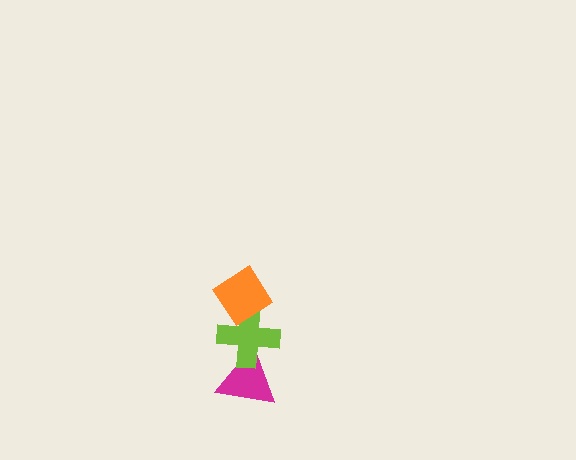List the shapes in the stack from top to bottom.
From top to bottom: the orange diamond, the lime cross, the magenta triangle.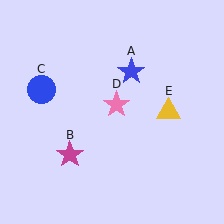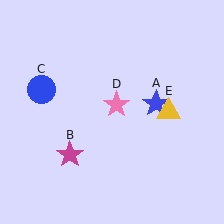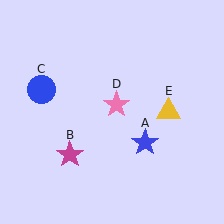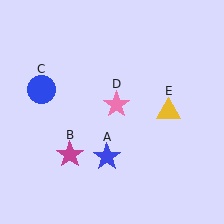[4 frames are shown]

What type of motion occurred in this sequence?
The blue star (object A) rotated clockwise around the center of the scene.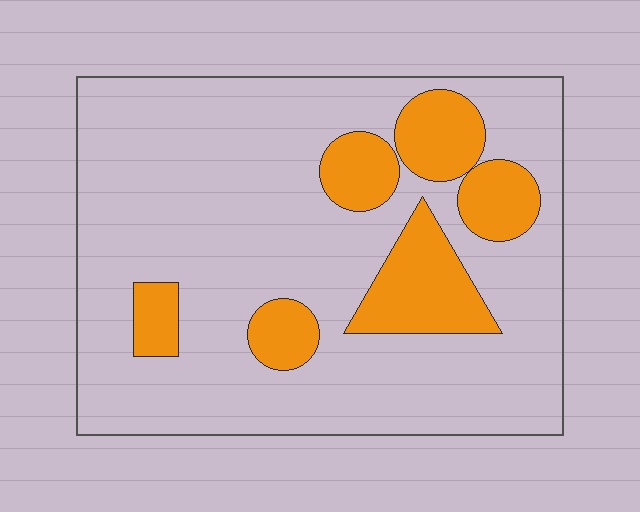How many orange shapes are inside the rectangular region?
6.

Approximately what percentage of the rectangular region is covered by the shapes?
Approximately 20%.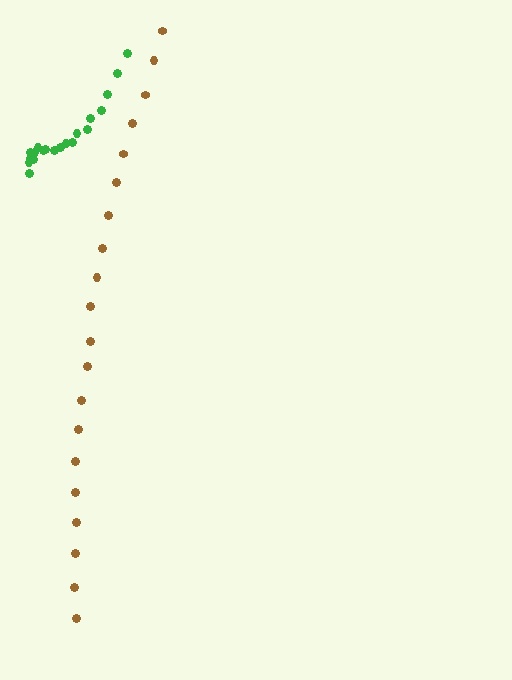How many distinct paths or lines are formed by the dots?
There are 2 distinct paths.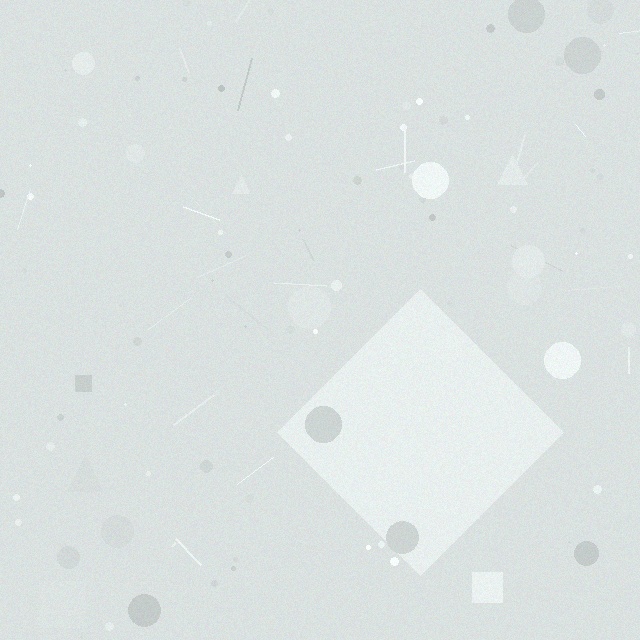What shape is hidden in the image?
A diamond is hidden in the image.